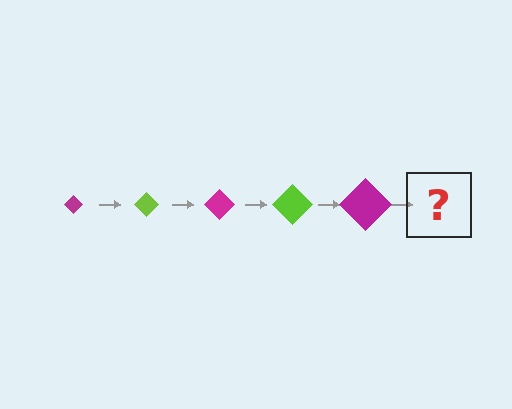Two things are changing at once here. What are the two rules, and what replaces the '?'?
The two rules are that the diamond grows larger each step and the color cycles through magenta and lime. The '?' should be a lime diamond, larger than the previous one.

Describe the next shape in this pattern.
It should be a lime diamond, larger than the previous one.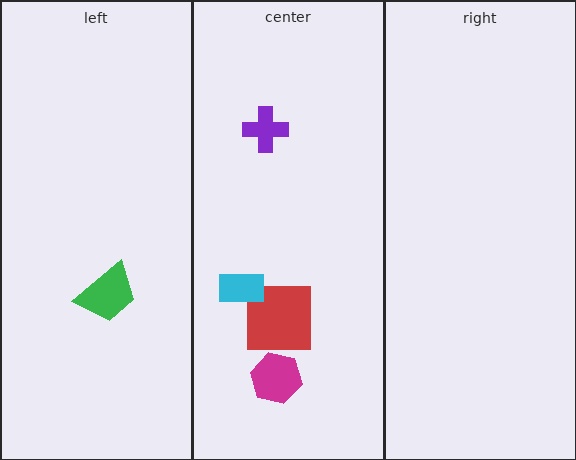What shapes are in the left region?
The green trapezoid.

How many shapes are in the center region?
4.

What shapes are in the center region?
The purple cross, the magenta hexagon, the red square, the cyan rectangle.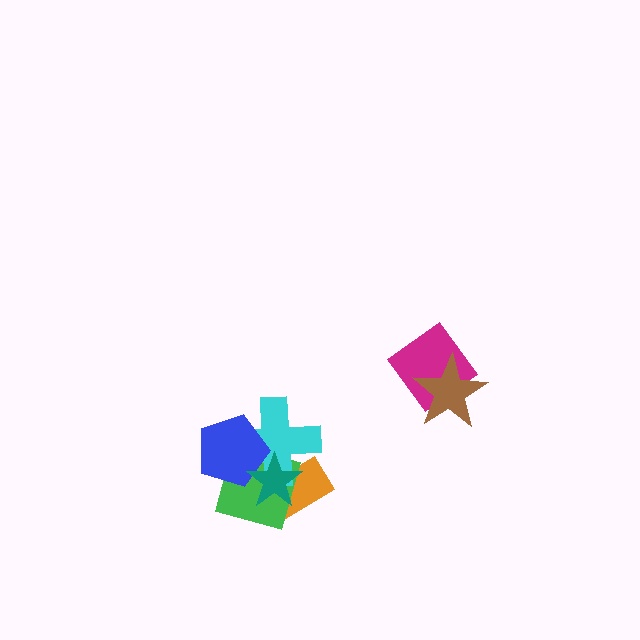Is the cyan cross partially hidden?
Yes, it is partially covered by another shape.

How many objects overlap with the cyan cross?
4 objects overlap with the cyan cross.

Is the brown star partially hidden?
No, no other shape covers it.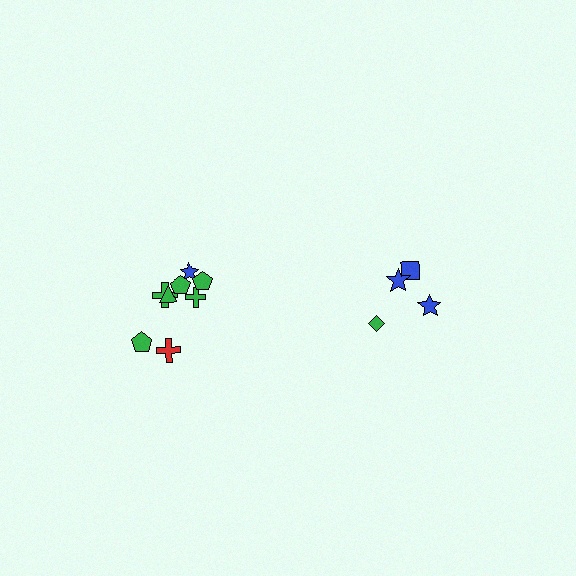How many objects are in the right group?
There are 4 objects.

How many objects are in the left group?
There are 8 objects.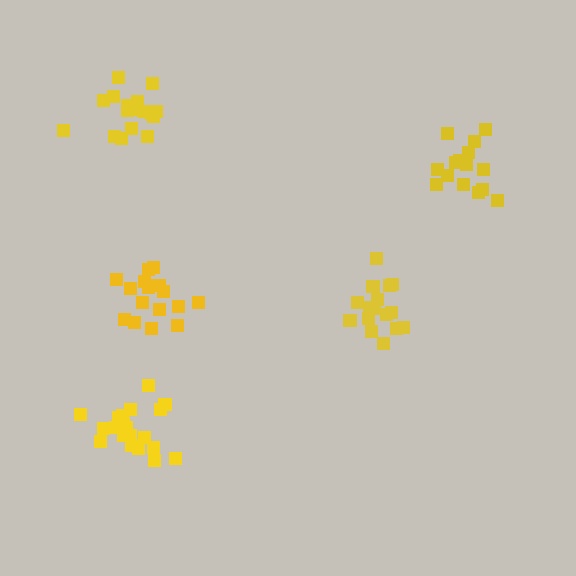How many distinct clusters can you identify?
There are 5 distinct clusters.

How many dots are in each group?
Group 1: 15 dots, Group 2: 18 dots, Group 3: 17 dots, Group 4: 16 dots, Group 5: 21 dots (87 total).